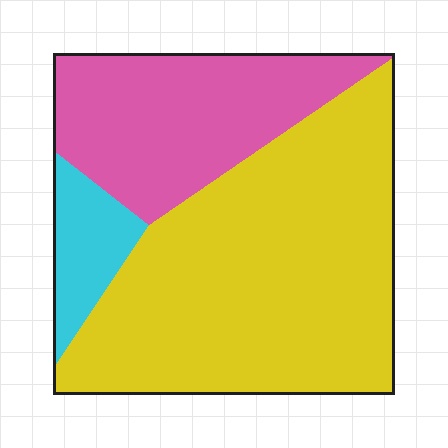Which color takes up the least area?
Cyan, at roughly 10%.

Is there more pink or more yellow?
Yellow.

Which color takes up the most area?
Yellow, at roughly 60%.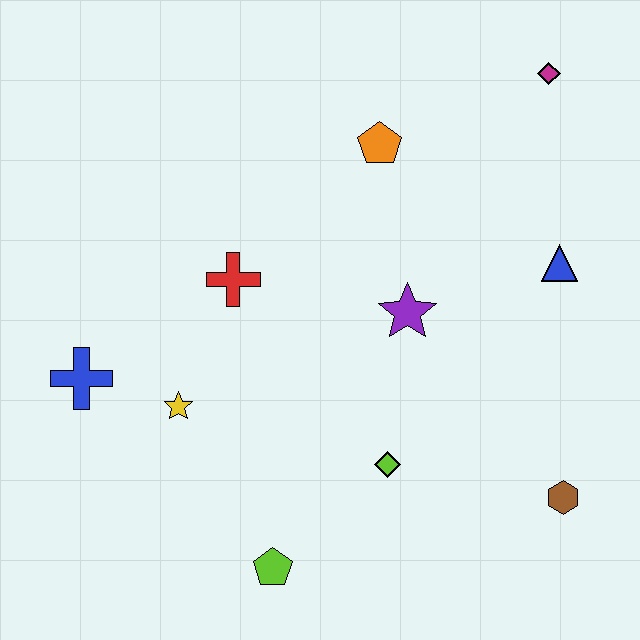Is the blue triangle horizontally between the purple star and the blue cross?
No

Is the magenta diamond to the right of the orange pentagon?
Yes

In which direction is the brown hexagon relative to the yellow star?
The brown hexagon is to the right of the yellow star.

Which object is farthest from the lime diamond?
The magenta diamond is farthest from the lime diamond.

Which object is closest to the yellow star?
The blue cross is closest to the yellow star.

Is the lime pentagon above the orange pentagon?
No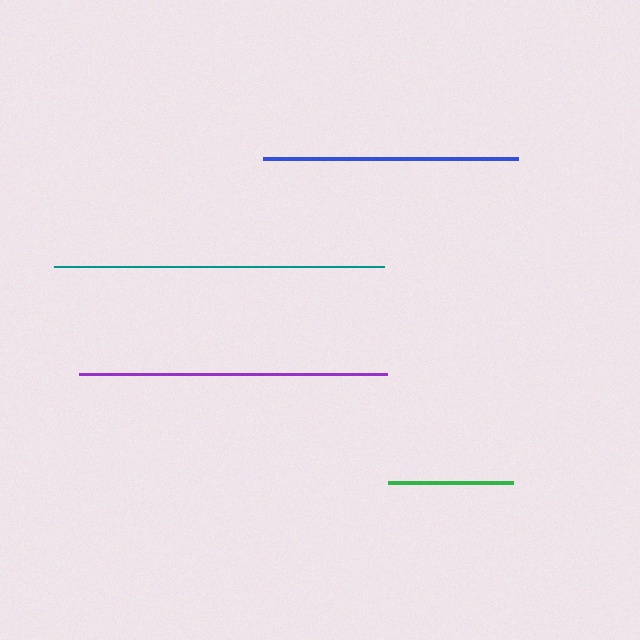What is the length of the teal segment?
The teal segment is approximately 329 pixels long.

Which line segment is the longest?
The teal line is the longest at approximately 329 pixels.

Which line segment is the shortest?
The green line is the shortest at approximately 125 pixels.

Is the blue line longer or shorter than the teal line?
The teal line is longer than the blue line.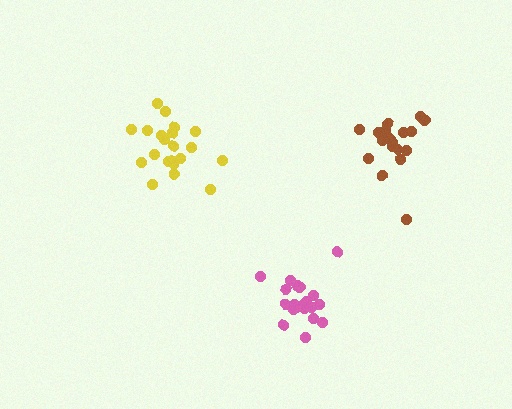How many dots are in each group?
Group 1: 20 dots, Group 2: 21 dots, Group 3: 18 dots (59 total).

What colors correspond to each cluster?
The clusters are colored: pink, yellow, brown.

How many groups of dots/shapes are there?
There are 3 groups.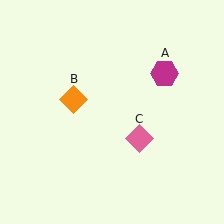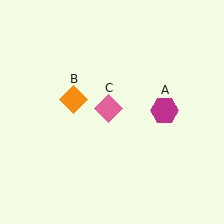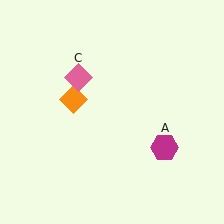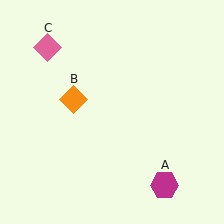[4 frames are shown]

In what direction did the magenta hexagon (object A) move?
The magenta hexagon (object A) moved down.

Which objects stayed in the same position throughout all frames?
Orange diamond (object B) remained stationary.